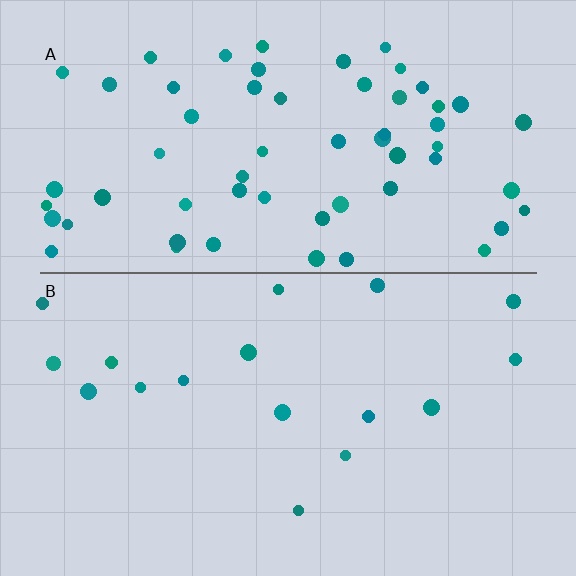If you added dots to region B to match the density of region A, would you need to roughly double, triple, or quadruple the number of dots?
Approximately quadruple.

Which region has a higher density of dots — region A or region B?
A (the top).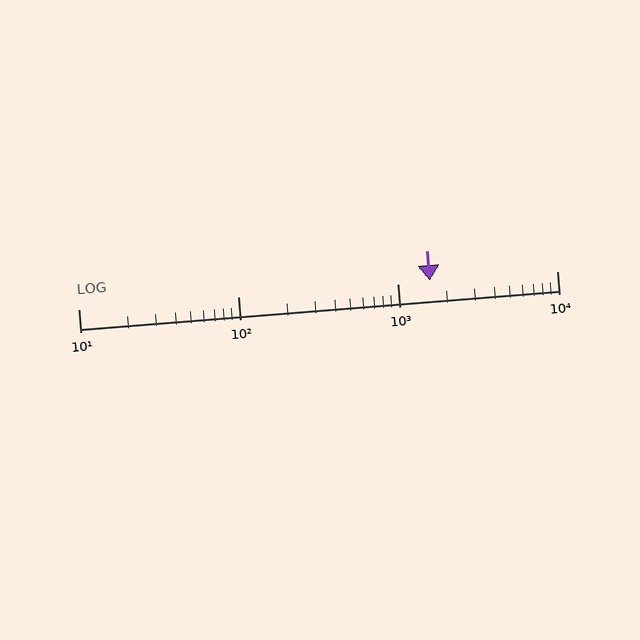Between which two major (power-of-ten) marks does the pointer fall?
The pointer is between 1000 and 10000.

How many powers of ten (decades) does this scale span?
The scale spans 3 decades, from 10 to 10000.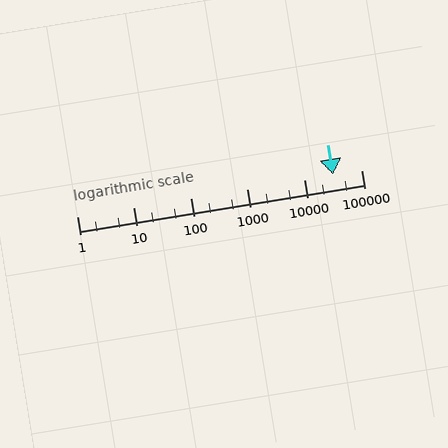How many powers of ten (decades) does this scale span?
The scale spans 5 decades, from 1 to 100000.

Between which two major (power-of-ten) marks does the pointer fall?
The pointer is between 10000 and 100000.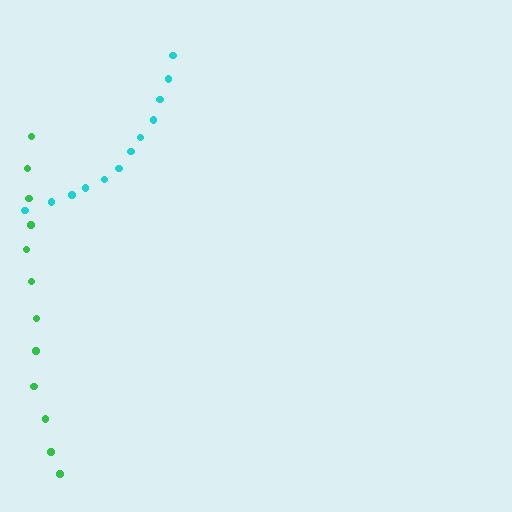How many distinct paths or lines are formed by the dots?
There are 2 distinct paths.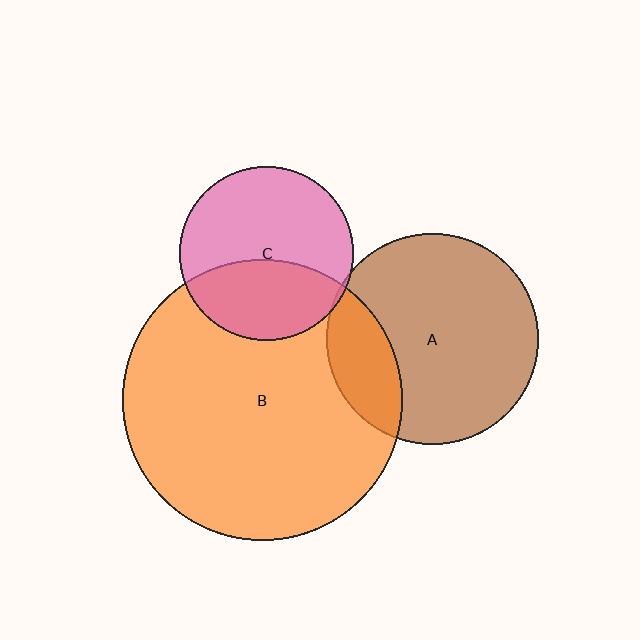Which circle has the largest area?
Circle B (orange).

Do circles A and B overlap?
Yes.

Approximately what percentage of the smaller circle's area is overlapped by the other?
Approximately 20%.